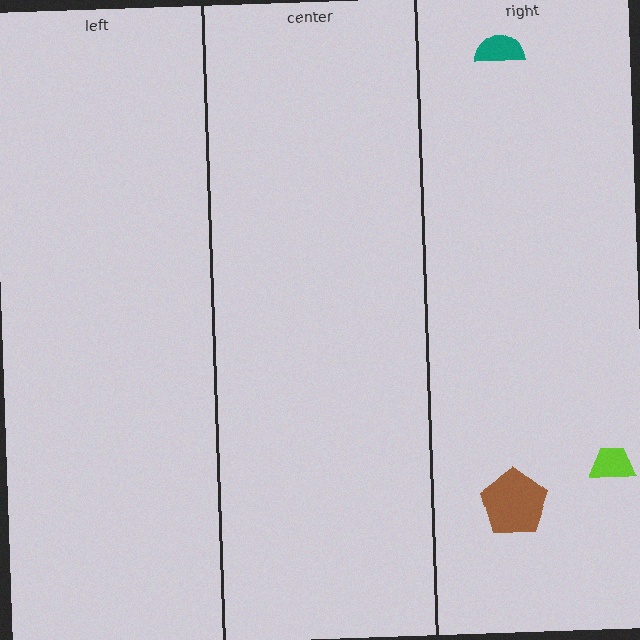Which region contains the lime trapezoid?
The right region.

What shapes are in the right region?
The brown pentagon, the lime trapezoid, the teal semicircle.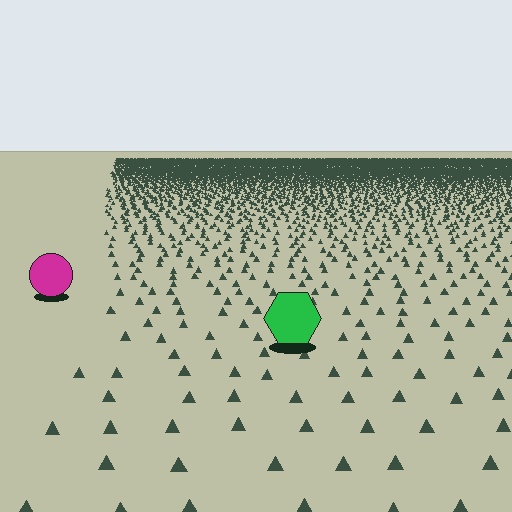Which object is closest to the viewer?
The green hexagon is closest. The texture marks near it are larger and more spread out.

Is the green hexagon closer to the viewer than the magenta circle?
Yes. The green hexagon is closer — you can tell from the texture gradient: the ground texture is coarser near it.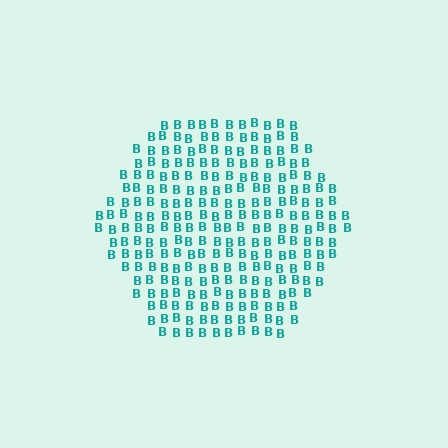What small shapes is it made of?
It is made of small letter B's.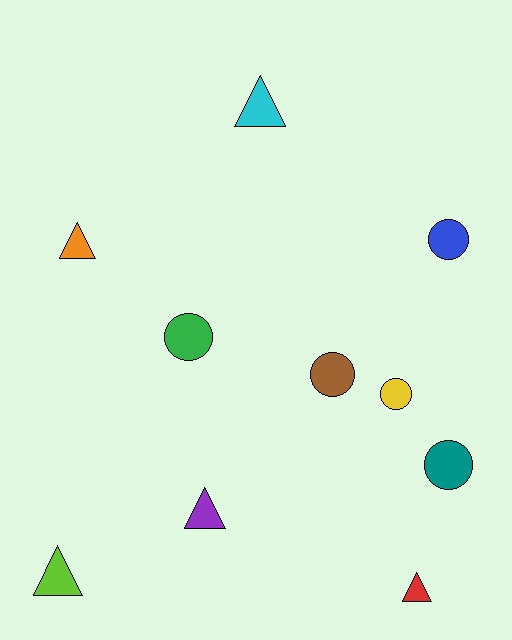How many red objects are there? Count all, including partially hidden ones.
There is 1 red object.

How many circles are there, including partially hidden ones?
There are 5 circles.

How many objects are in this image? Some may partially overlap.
There are 10 objects.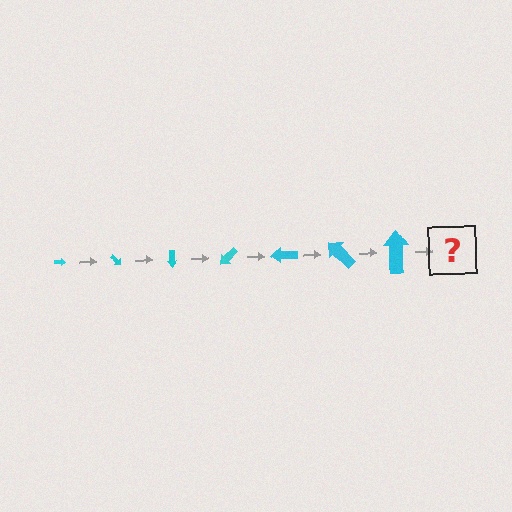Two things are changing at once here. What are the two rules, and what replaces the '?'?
The two rules are that the arrow grows larger each step and it rotates 45 degrees each step. The '?' should be an arrow, larger than the previous one and rotated 315 degrees from the start.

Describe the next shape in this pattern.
It should be an arrow, larger than the previous one and rotated 315 degrees from the start.